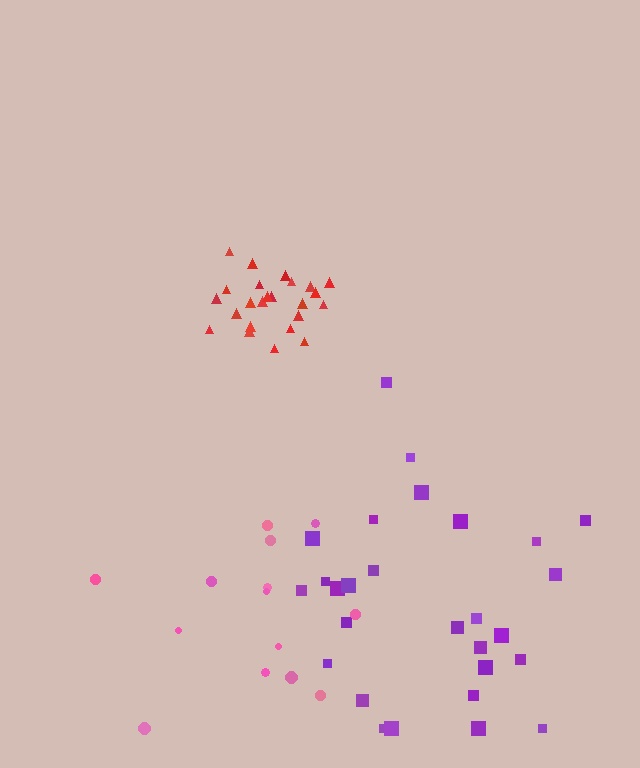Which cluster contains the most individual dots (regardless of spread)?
Purple (28).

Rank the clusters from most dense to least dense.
red, purple, pink.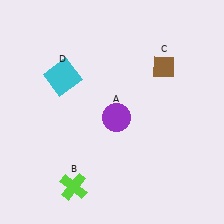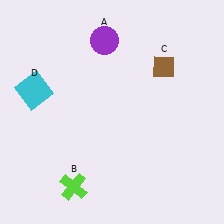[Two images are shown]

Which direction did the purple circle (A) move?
The purple circle (A) moved up.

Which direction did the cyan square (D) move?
The cyan square (D) moved left.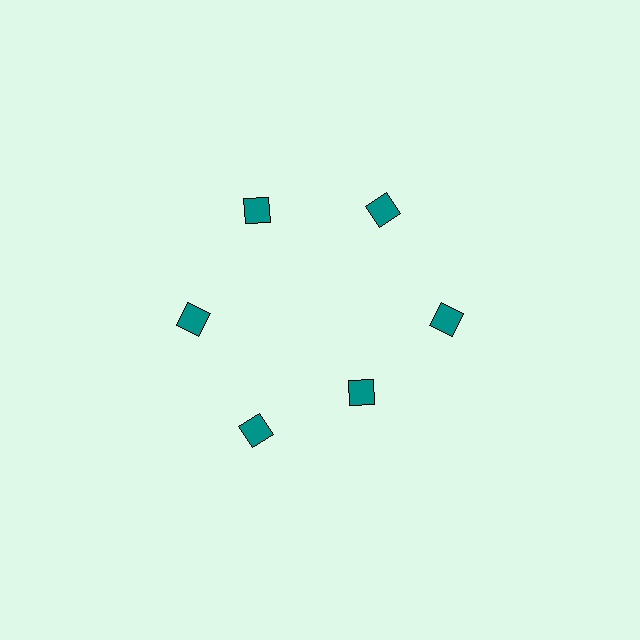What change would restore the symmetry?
The symmetry would be restored by moving it outward, back onto the ring so that all 6 squares sit at equal angles and equal distance from the center.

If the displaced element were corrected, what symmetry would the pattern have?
It would have 6-fold rotational symmetry — the pattern would map onto itself every 60 degrees.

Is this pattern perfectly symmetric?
No. The 6 teal squares are arranged in a ring, but one element near the 5 o'clock position is pulled inward toward the center, breaking the 6-fold rotational symmetry.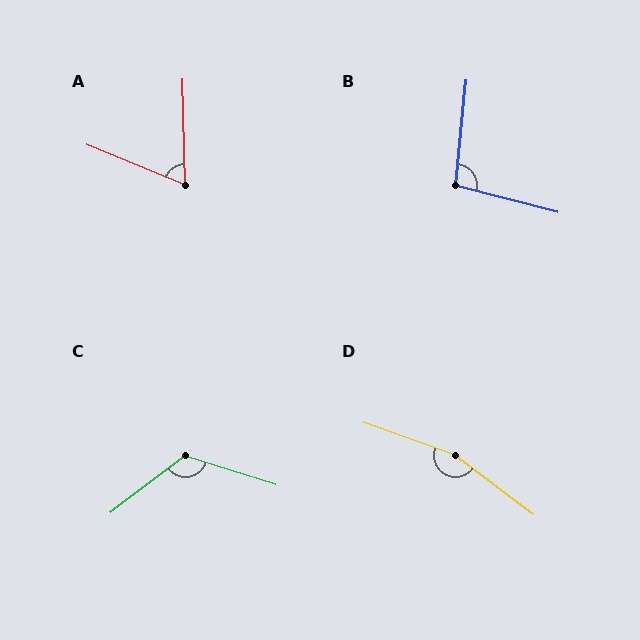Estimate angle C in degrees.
Approximately 125 degrees.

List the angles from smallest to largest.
A (67°), B (99°), C (125°), D (162°).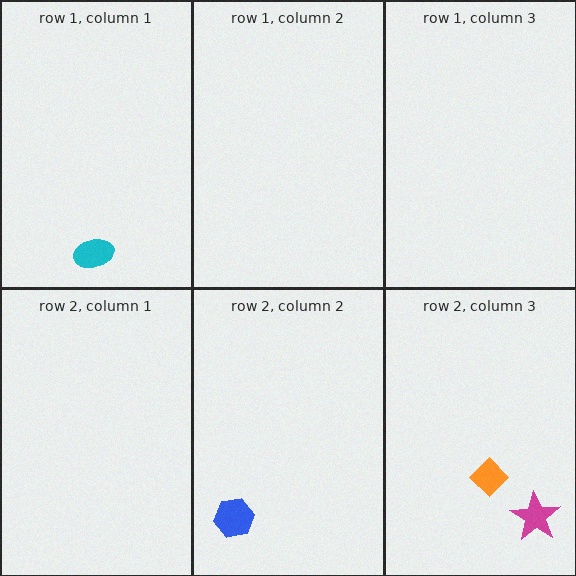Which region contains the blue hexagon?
The row 2, column 2 region.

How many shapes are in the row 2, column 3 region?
2.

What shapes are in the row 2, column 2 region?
The blue hexagon.